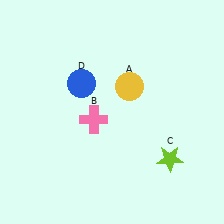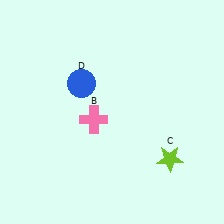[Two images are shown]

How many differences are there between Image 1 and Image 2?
There is 1 difference between the two images.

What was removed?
The yellow circle (A) was removed in Image 2.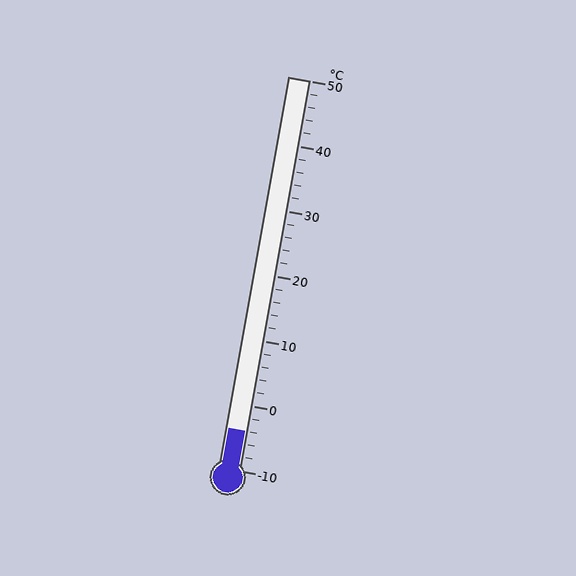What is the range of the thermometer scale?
The thermometer scale ranges from -10°C to 50°C.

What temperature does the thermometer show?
The thermometer shows approximately -4°C.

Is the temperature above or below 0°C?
The temperature is below 0°C.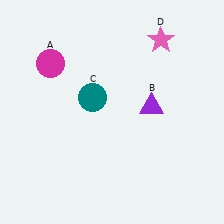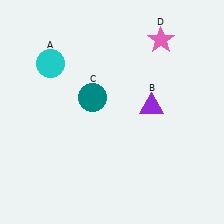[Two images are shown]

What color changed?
The circle (A) changed from magenta in Image 1 to cyan in Image 2.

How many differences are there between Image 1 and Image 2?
There is 1 difference between the two images.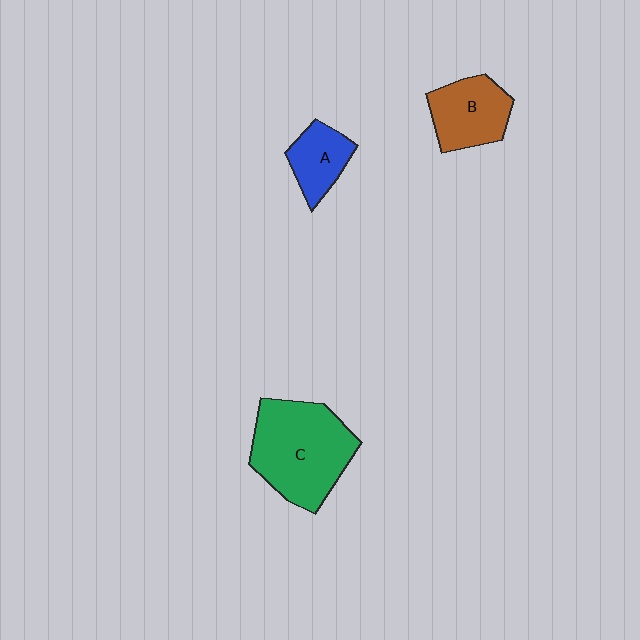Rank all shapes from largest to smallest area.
From largest to smallest: C (green), B (brown), A (blue).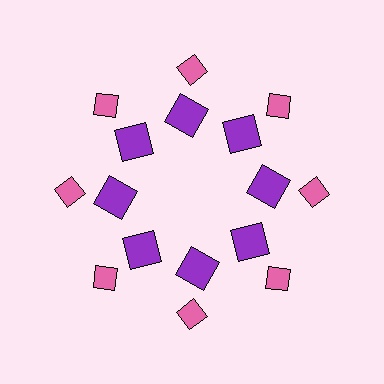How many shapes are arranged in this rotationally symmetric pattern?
There are 16 shapes, arranged in 8 groups of 2.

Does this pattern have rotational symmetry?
Yes, this pattern has 8-fold rotational symmetry. It looks the same after rotating 45 degrees around the center.